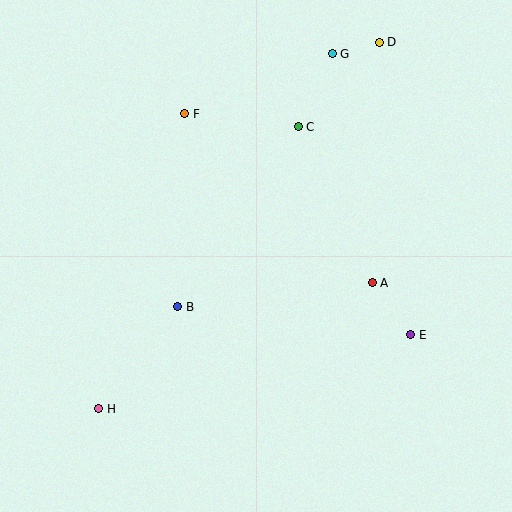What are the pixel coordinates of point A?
Point A is at (372, 283).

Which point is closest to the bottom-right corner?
Point E is closest to the bottom-right corner.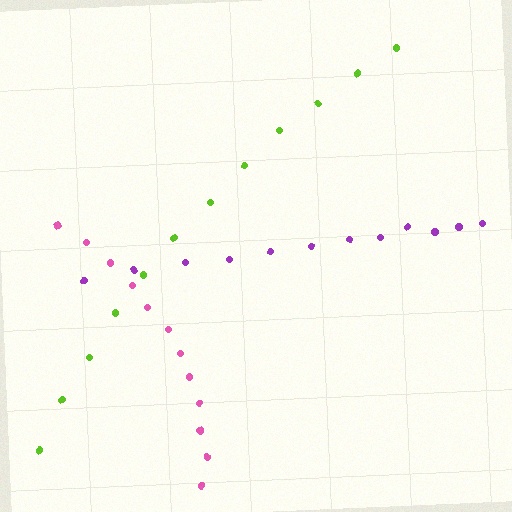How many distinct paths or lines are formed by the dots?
There are 3 distinct paths.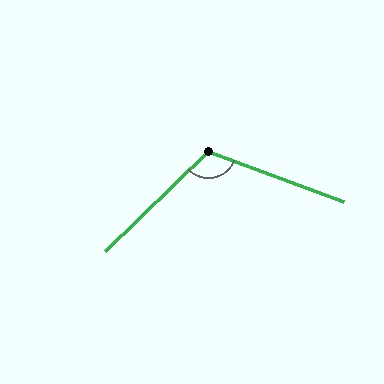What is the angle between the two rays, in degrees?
Approximately 115 degrees.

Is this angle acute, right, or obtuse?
It is obtuse.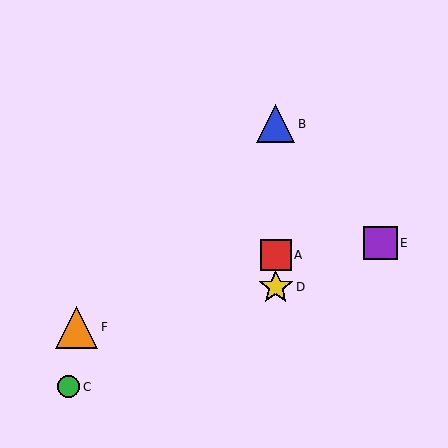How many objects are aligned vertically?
3 objects (A, B, D) are aligned vertically.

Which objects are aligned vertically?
Objects A, B, D are aligned vertically.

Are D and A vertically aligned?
Yes, both are at x≈276.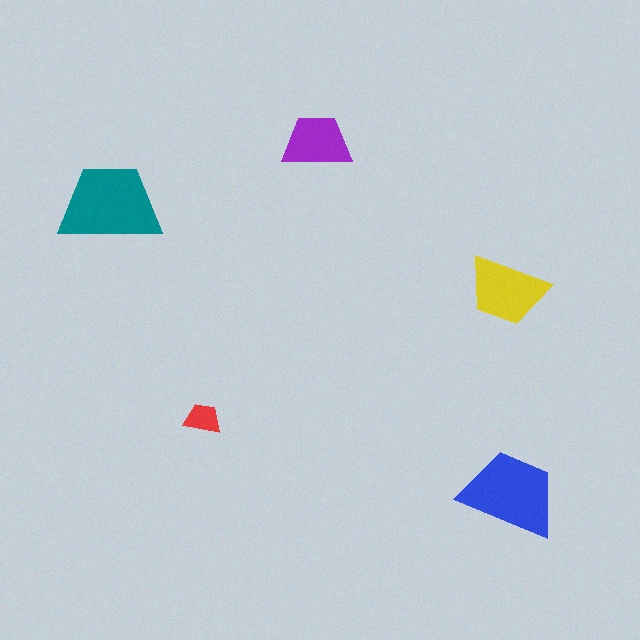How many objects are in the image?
There are 5 objects in the image.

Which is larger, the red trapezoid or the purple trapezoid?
The purple one.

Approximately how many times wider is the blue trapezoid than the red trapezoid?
About 2.5 times wider.